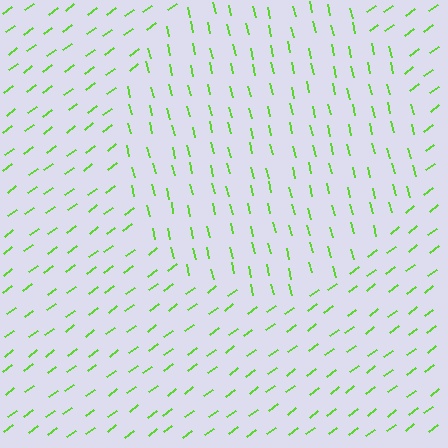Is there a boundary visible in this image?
Yes, there is a texture boundary formed by a change in line orientation.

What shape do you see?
I see a circle.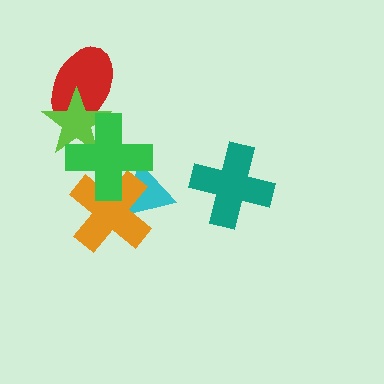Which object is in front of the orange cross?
The green cross is in front of the orange cross.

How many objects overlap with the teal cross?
0 objects overlap with the teal cross.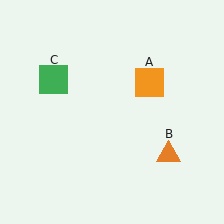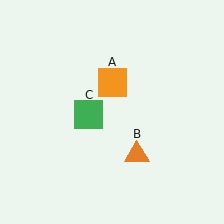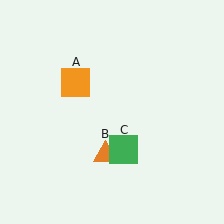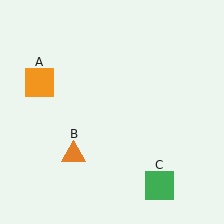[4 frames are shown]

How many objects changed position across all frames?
3 objects changed position: orange square (object A), orange triangle (object B), green square (object C).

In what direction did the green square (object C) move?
The green square (object C) moved down and to the right.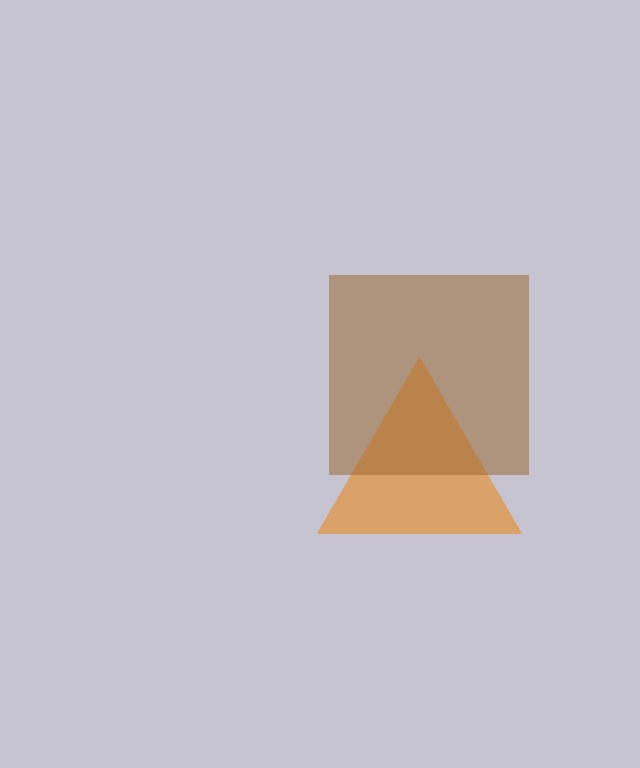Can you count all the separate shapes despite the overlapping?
Yes, there are 2 separate shapes.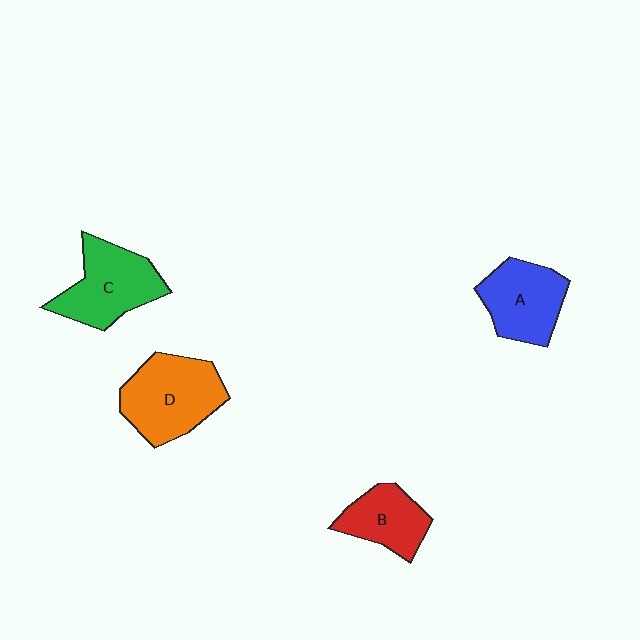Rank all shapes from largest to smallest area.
From largest to smallest: D (orange), C (green), A (blue), B (red).